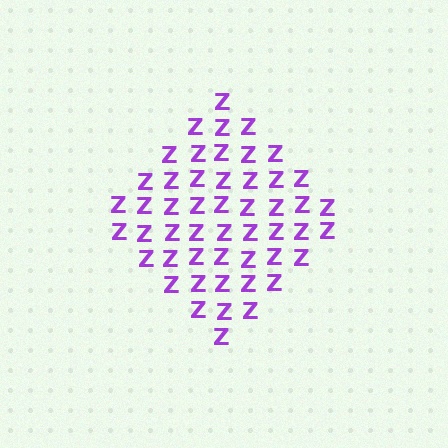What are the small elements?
The small elements are letter Z's.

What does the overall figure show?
The overall figure shows a diamond.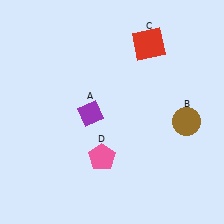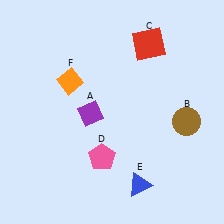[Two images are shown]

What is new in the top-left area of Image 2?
An orange diamond (F) was added in the top-left area of Image 2.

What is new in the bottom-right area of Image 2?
A blue triangle (E) was added in the bottom-right area of Image 2.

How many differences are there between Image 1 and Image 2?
There are 2 differences between the two images.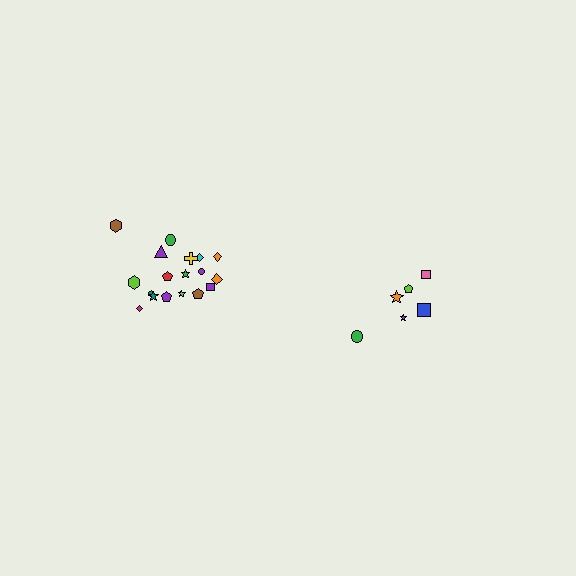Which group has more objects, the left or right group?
The left group.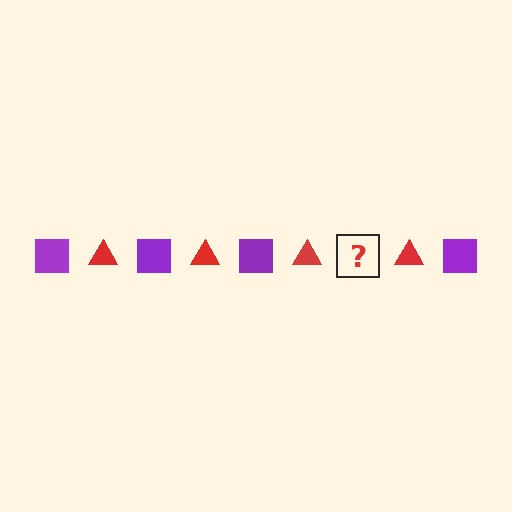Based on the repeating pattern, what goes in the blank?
The blank should be a purple square.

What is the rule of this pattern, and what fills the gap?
The rule is that the pattern alternates between purple square and red triangle. The gap should be filled with a purple square.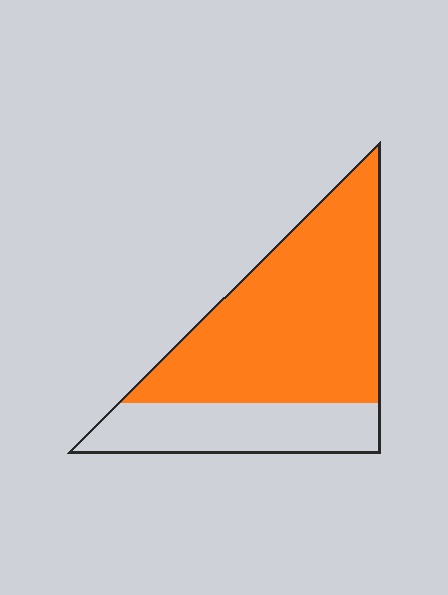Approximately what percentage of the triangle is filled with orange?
Approximately 70%.